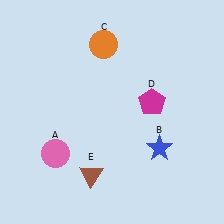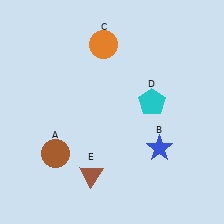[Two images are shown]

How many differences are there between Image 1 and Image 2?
There are 2 differences between the two images.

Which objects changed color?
A changed from pink to brown. D changed from magenta to cyan.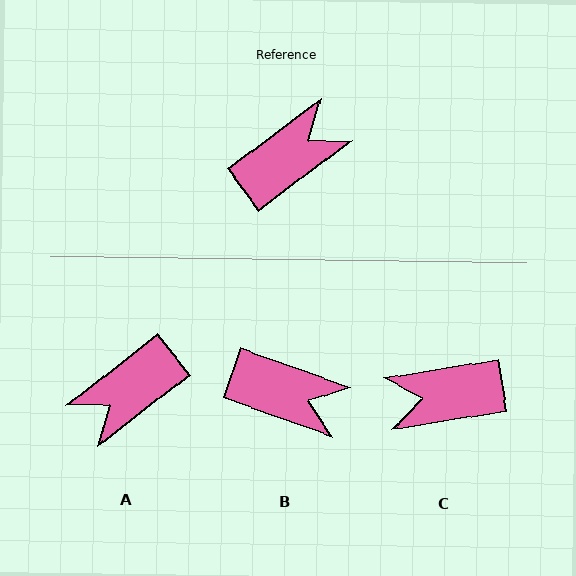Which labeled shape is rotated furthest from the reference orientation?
A, about 179 degrees away.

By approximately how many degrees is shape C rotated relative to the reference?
Approximately 152 degrees counter-clockwise.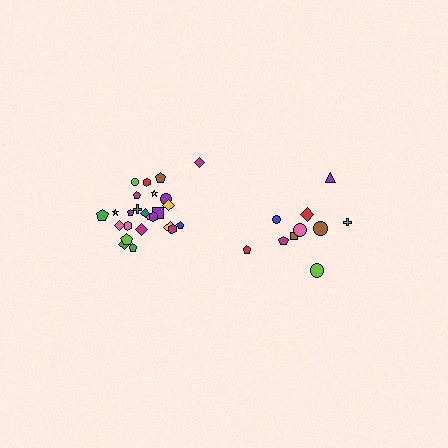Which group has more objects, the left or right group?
The left group.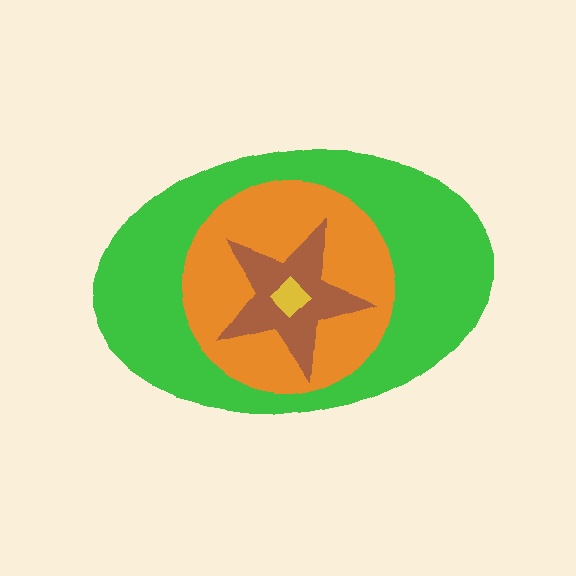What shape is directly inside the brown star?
The yellow diamond.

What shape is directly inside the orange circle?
The brown star.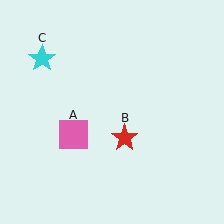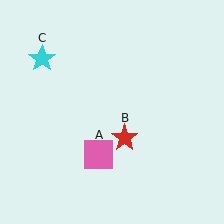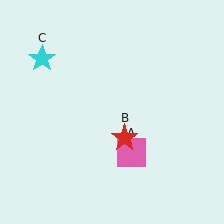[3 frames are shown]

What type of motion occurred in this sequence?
The pink square (object A) rotated counterclockwise around the center of the scene.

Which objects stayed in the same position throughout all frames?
Red star (object B) and cyan star (object C) remained stationary.